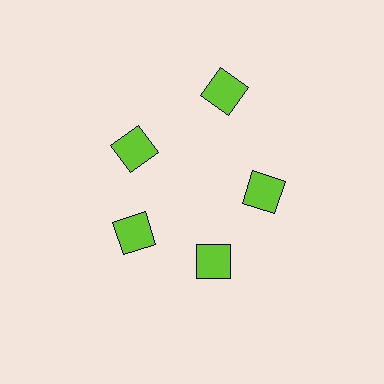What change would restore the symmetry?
The symmetry would be restored by moving it inward, back onto the ring so that all 5 diamonds sit at equal angles and equal distance from the center.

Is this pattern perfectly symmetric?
No. The 5 lime diamonds are arranged in a ring, but one element near the 1 o'clock position is pushed outward from the center, breaking the 5-fold rotational symmetry.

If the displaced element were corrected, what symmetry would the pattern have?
It would have 5-fold rotational symmetry — the pattern would map onto itself every 72 degrees.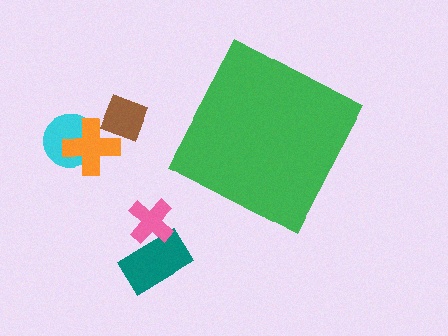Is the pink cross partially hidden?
No, the pink cross is fully visible.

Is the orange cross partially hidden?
No, the orange cross is fully visible.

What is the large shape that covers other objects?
A green diamond.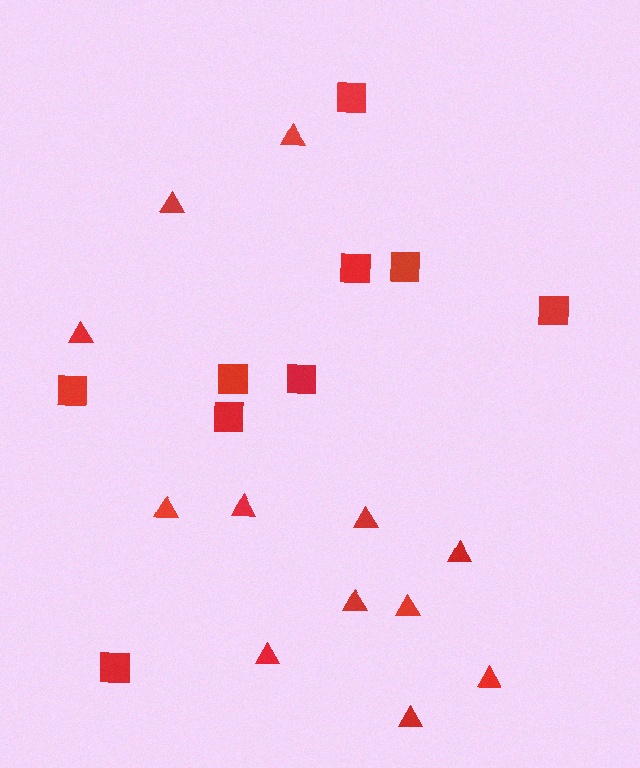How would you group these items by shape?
There are 2 groups: one group of triangles (12) and one group of squares (9).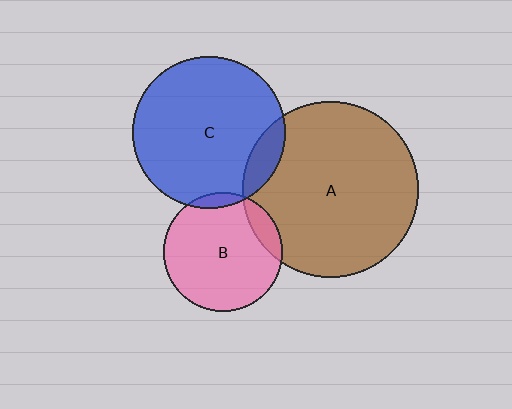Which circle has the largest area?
Circle A (brown).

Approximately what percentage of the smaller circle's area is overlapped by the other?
Approximately 10%.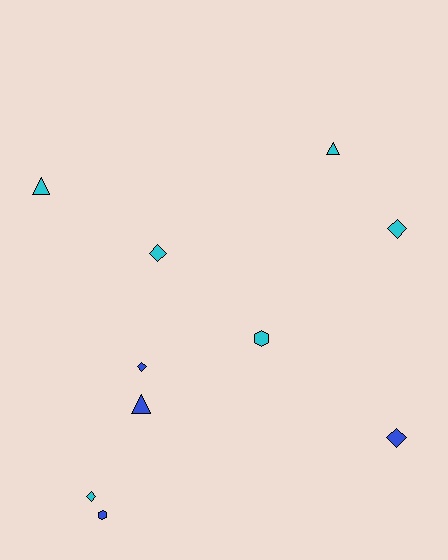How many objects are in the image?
There are 10 objects.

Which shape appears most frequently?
Diamond, with 5 objects.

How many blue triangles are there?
There is 1 blue triangle.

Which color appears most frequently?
Cyan, with 6 objects.